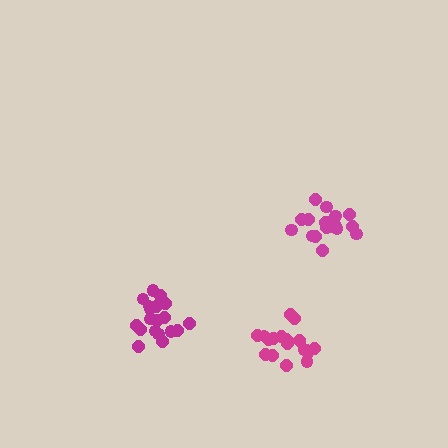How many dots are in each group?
Group 1: 18 dots, Group 2: 20 dots, Group 3: 18 dots (56 total).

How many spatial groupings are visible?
There are 3 spatial groupings.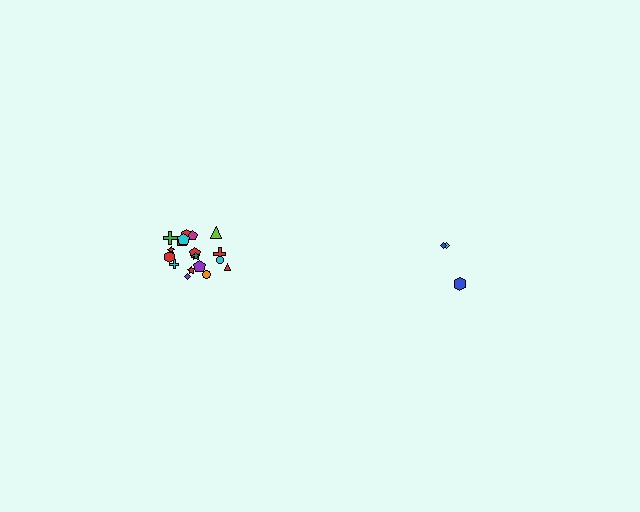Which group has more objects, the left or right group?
The left group.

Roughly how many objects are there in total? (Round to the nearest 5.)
Roughly 20 objects in total.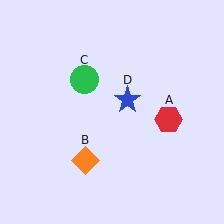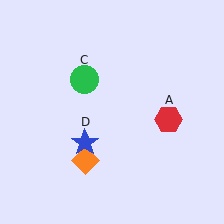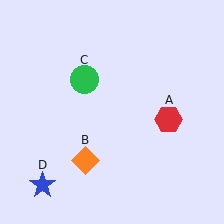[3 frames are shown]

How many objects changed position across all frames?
1 object changed position: blue star (object D).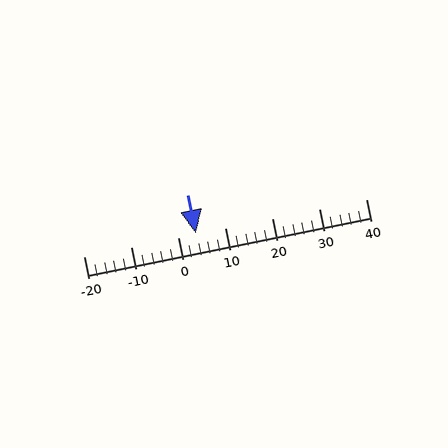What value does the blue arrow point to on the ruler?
The blue arrow points to approximately 4.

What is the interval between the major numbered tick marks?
The major tick marks are spaced 10 units apart.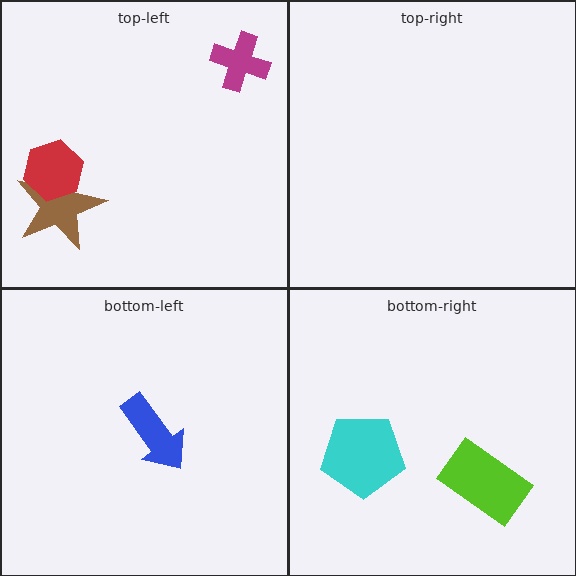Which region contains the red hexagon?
The top-left region.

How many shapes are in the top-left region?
3.